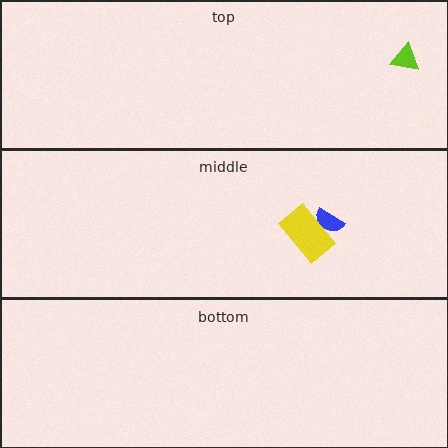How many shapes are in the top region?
1.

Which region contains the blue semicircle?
The middle region.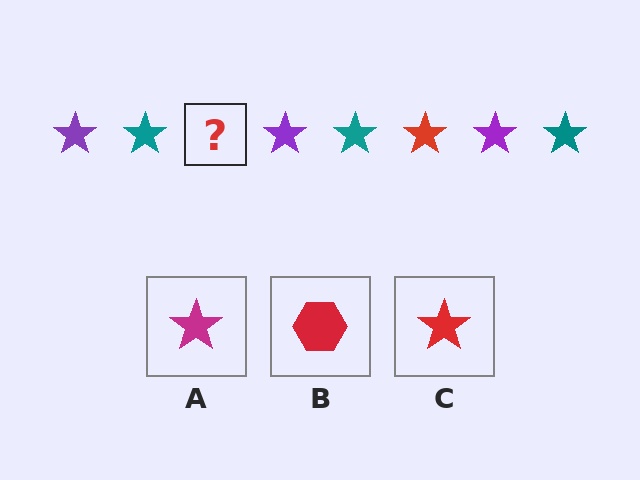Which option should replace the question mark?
Option C.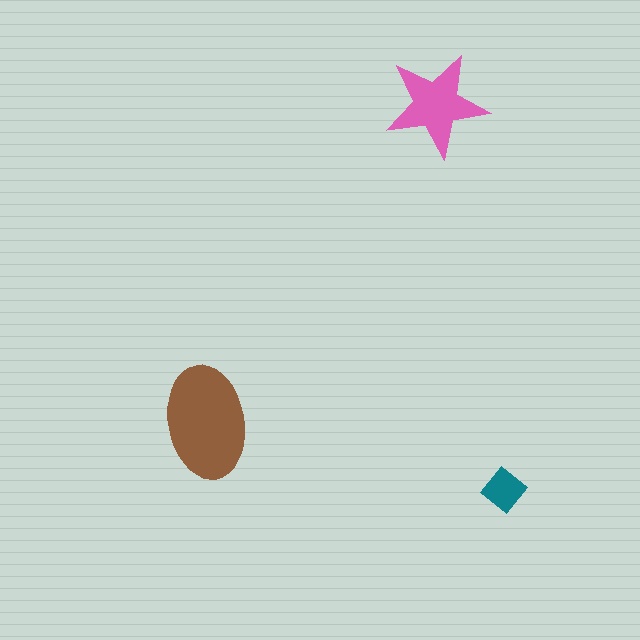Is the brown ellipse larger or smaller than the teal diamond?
Larger.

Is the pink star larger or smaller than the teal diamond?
Larger.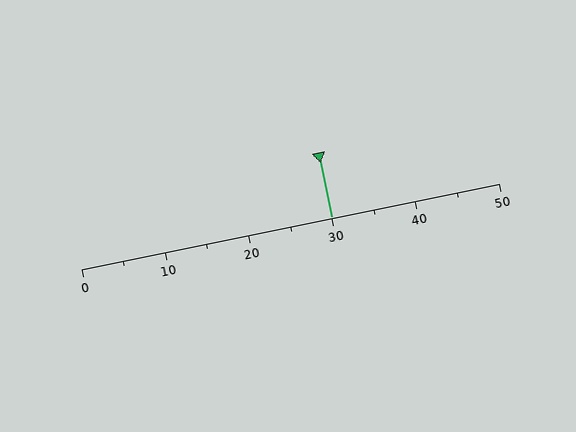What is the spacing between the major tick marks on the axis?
The major ticks are spaced 10 apart.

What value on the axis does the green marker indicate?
The marker indicates approximately 30.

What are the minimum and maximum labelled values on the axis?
The axis runs from 0 to 50.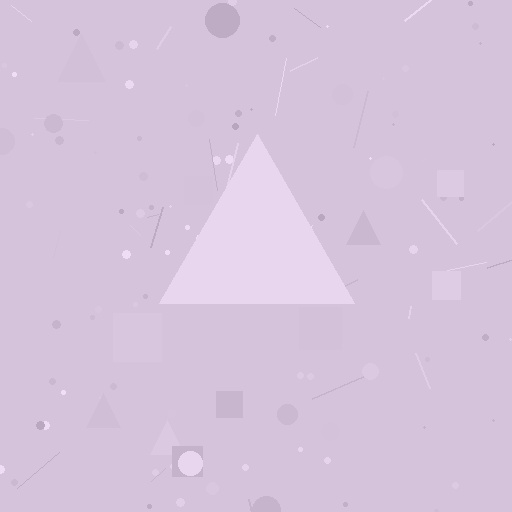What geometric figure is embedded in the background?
A triangle is embedded in the background.